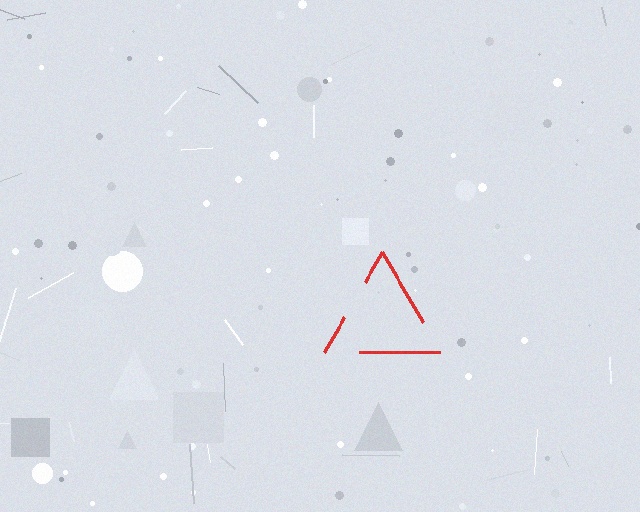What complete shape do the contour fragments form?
The contour fragments form a triangle.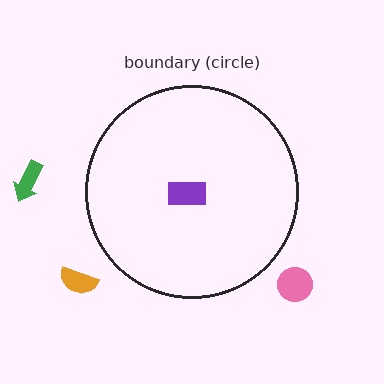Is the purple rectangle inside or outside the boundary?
Inside.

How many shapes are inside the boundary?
1 inside, 3 outside.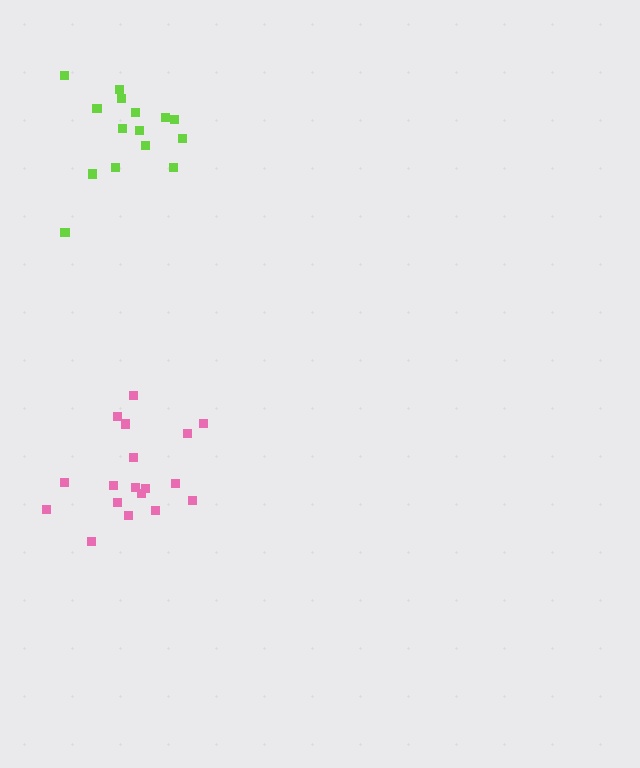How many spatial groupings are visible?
There are 2 spatial groupings.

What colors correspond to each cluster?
The clusters are colored: lime, pink.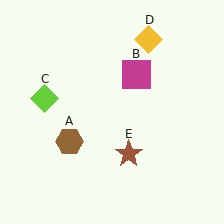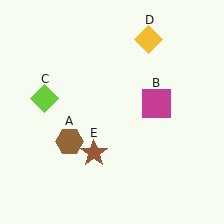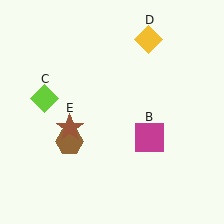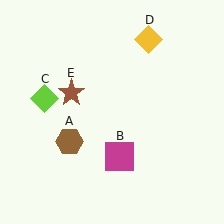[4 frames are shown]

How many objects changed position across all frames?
2 objects changed position: magenta square (object B), brown star (object E).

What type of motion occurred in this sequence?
The magenta square (object B), brown star (object E) rotated clockwise around the center of the scene.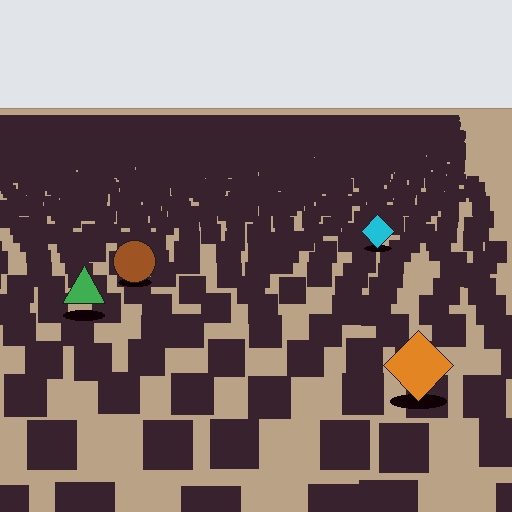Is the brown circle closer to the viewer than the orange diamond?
No. The orange diamond is closer — you can tell from the texture gradient: the ground texture is coarser near it.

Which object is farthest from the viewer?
The cyan diamond is farthest from the viewer. It appears smaller and the ground texture around it is denser.